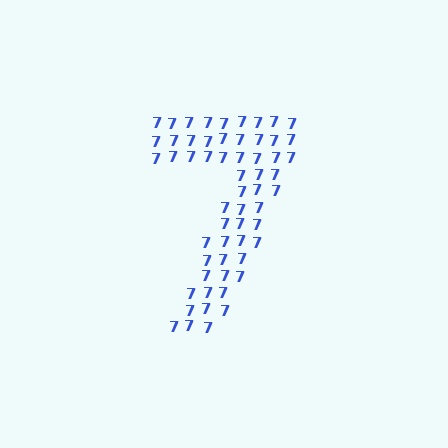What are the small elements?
The small elements are digit 7's.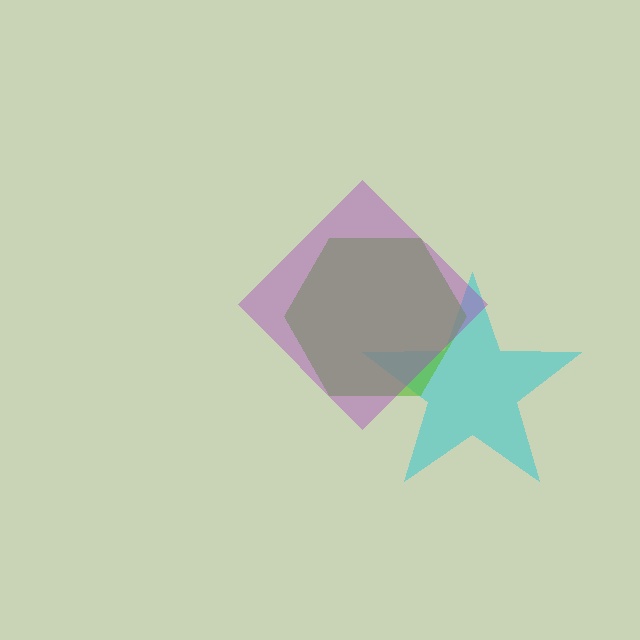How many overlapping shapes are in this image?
There are 3 overlapping shapes in the image.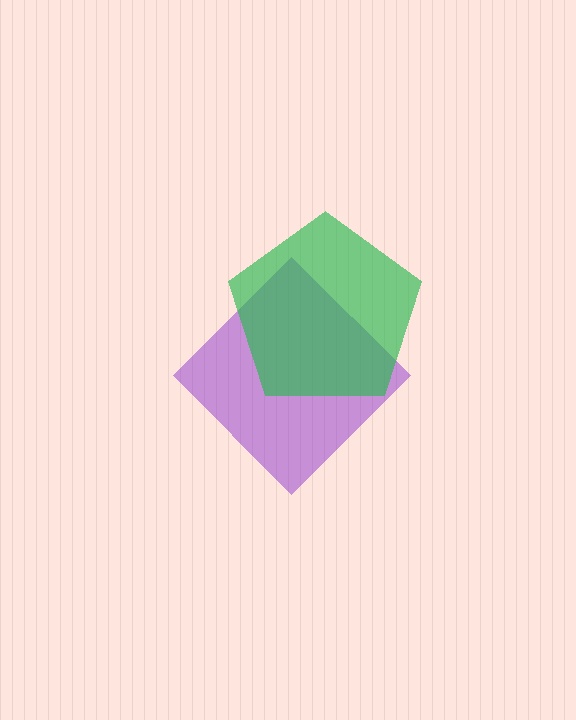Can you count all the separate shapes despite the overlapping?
Yes, there are 2 separate shapes.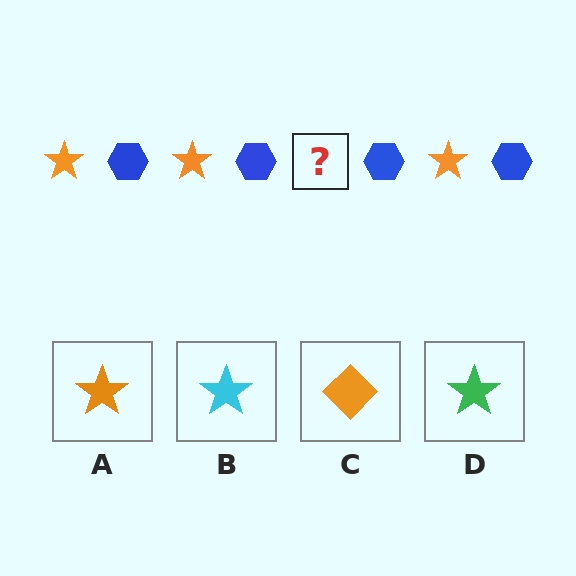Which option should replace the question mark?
Option A.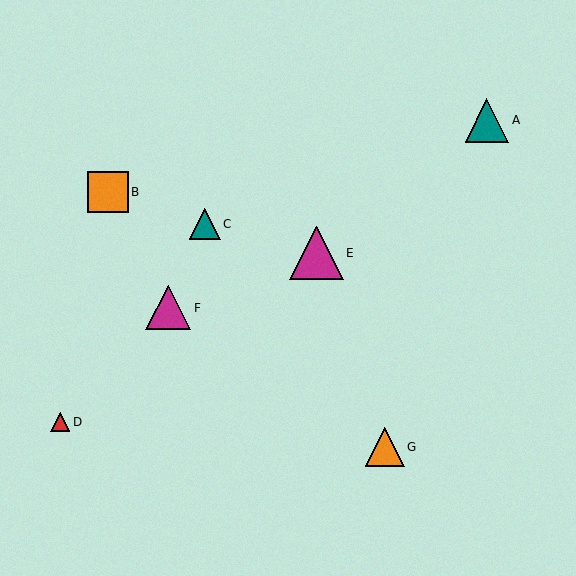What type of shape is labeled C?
Shape C is a teal triangle.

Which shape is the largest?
The magenta triangle (labeled E) is the largest.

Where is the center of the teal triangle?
The center of the teal triangle is at (205, 224).